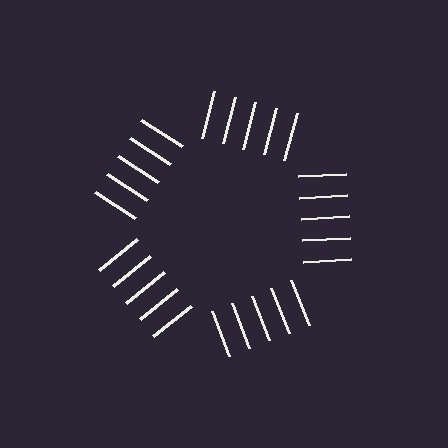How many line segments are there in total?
25 — 5 along each of the 5 edges.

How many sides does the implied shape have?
5 sides — the line-ends trace a pentagon.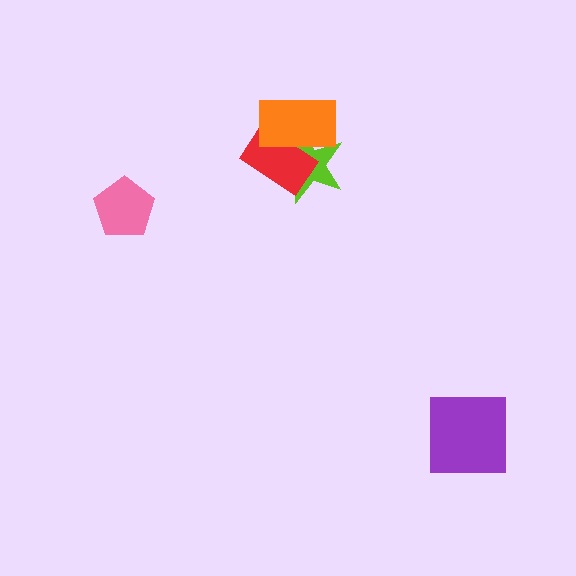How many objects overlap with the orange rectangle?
2 objects overlap with the orange rectangle.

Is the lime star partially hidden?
Yes, it is partially covered by another shape.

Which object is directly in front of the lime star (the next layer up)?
The red rectangle is directly in front of the lime star.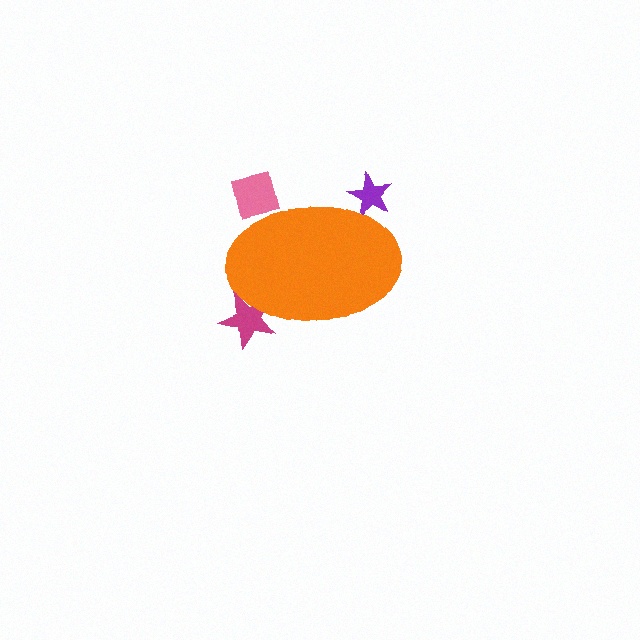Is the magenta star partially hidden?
Yes, the magenta star is partially hidden behind the orange ellipse.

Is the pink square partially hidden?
Yes, the pink square is partially hidden behind the orange ellipse.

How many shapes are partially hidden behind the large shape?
3 shapes are partially hidden.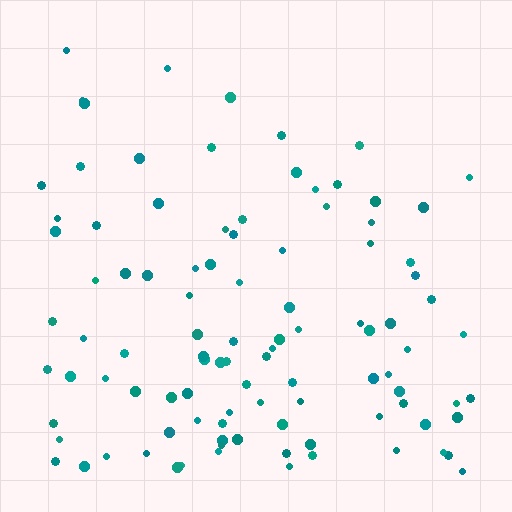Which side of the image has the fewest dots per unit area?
The top.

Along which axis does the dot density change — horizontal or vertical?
Vertical.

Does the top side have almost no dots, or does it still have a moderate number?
Still a moderate number, just noticeably fewer than the bottom.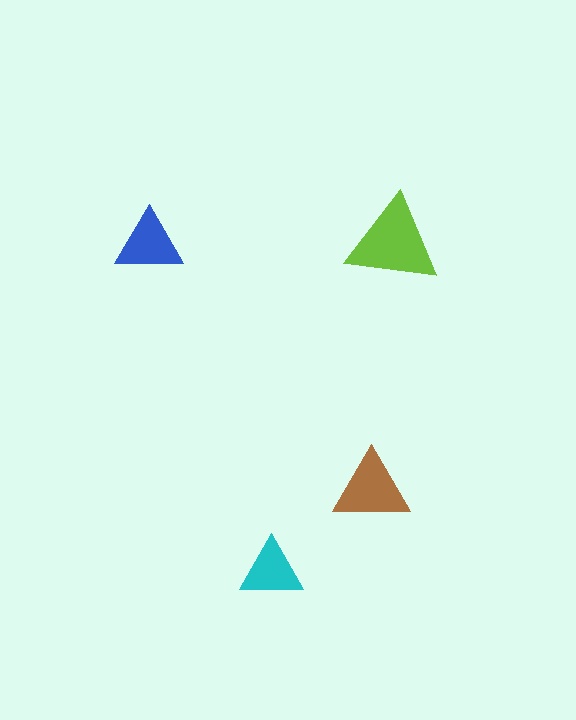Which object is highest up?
The lime triangle is topmost.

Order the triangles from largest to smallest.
the lime one, the brown one, the blue one, the cyan one.